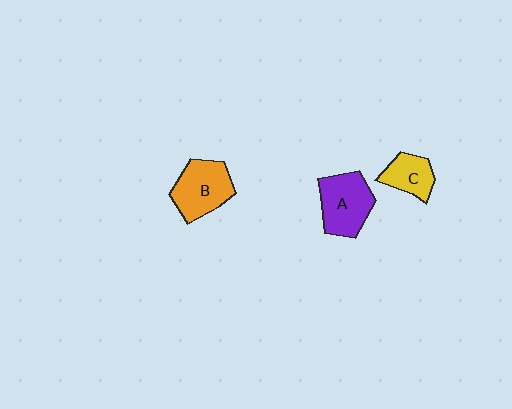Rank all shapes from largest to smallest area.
From largest to smallest: A (purple), B (orange), C (yellow).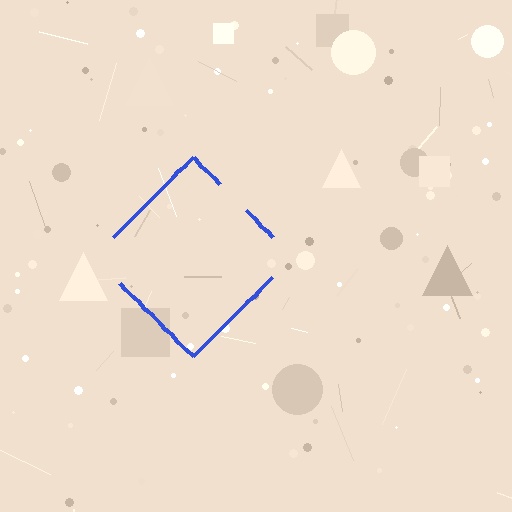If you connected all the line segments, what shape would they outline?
They would outline a diamond.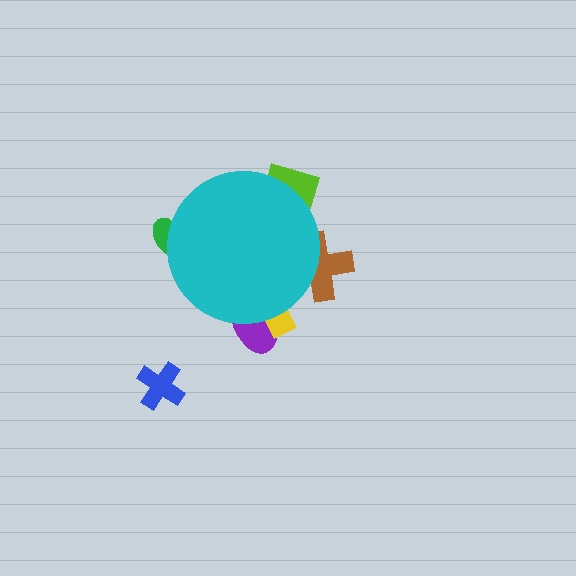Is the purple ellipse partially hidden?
Yes, the purple ellipse is partially hidden behind the cyan circle.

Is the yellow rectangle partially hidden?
Yes, the yellow rectangle is partially hidden behind the cyan circle.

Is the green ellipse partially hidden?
Yes, the green ellipse is partially hidden behind the cyan circle.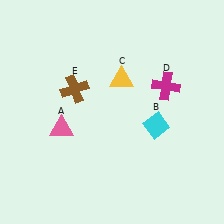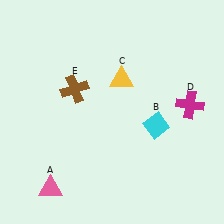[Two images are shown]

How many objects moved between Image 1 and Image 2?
2 objects moved between the two images.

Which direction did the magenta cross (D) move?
The magenta cross (D) moved right.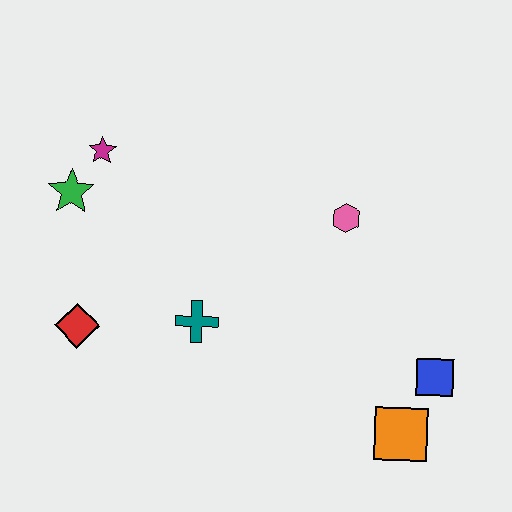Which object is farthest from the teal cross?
The blue square is farthest from the teal cross.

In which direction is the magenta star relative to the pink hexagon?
The magenta star is to the left of the pink hexagon.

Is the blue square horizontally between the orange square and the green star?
No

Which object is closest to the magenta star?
The green star is closest to the magenta star.